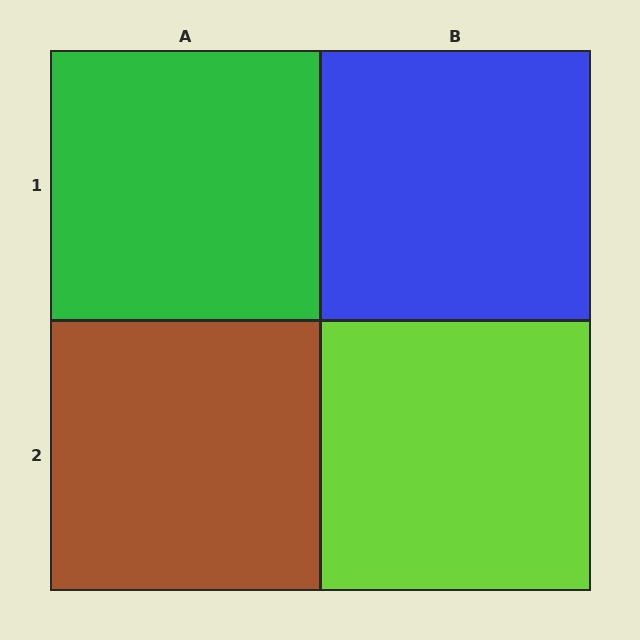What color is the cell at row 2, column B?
Lime.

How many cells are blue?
1 cell is blue.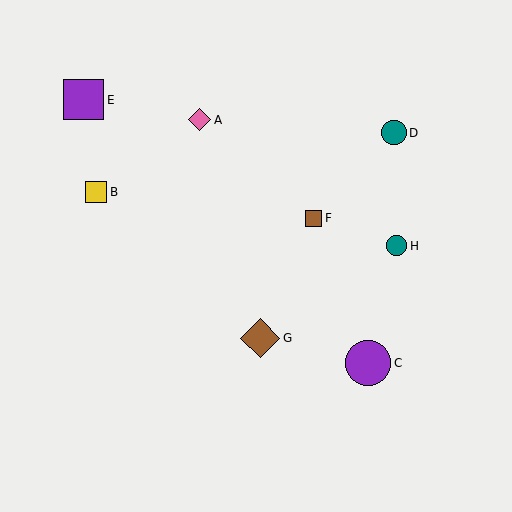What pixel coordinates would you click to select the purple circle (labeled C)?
Click at (368, 363) to select the purple circle C.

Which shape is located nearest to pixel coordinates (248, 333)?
The brown diamond (labeled G) at (260, 338) is nearest to that location.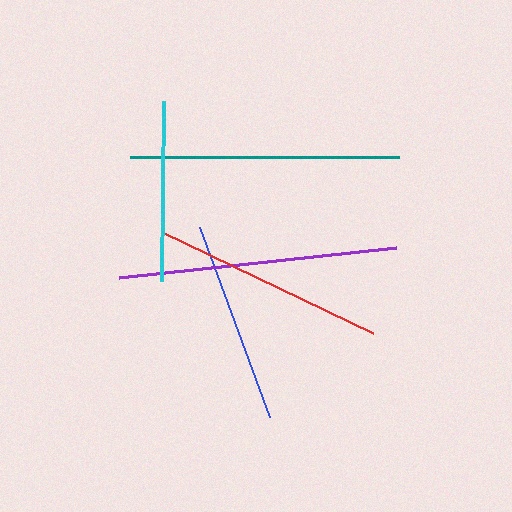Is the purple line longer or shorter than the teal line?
The purple line is longer than the teal line.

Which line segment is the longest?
The purple line is the longest at approximately 279 pixels.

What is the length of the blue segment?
The blue segment is approximately 202 pixels long.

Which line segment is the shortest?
The cyan line is the shortest at approximately 180 pixels.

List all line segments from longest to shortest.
From longest to shortest: purple, teal, red, blue, cyan.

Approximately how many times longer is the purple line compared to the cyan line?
The purple line is approximately 1.5 times the length of the cyan line.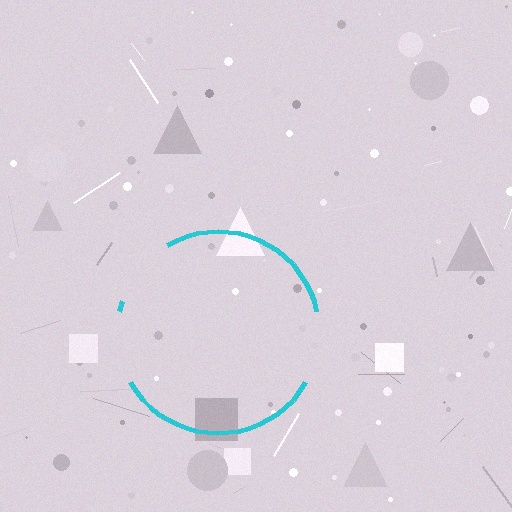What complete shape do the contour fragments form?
The contour fragments form a circle.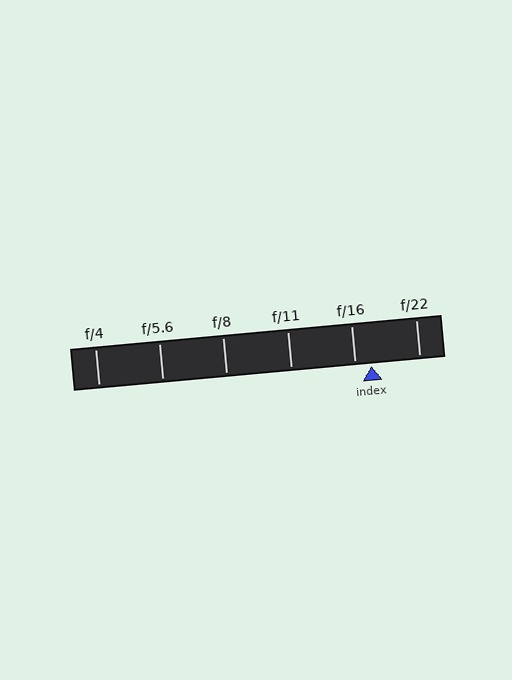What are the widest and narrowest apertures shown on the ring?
The widest aperture shown is f/4 and the narrowest is f/22.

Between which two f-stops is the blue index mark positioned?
The index mark is between f/16 and f/22.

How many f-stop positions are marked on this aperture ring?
There are 6 f-stop positions marked.